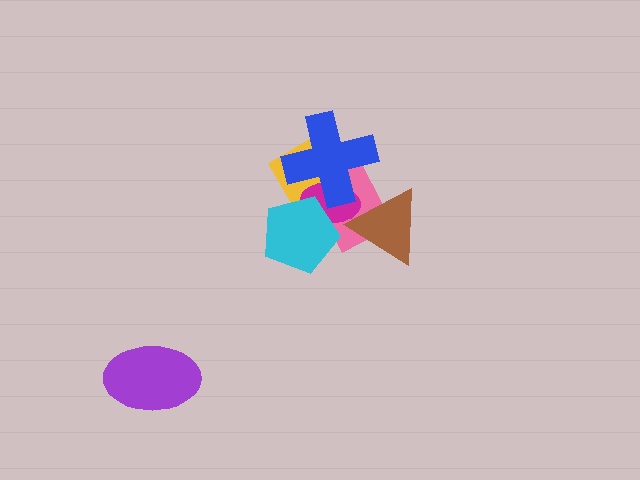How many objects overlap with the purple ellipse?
0 objects overlap with the purple ellipse.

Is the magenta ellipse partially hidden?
Yes, it is partially covered by another shape.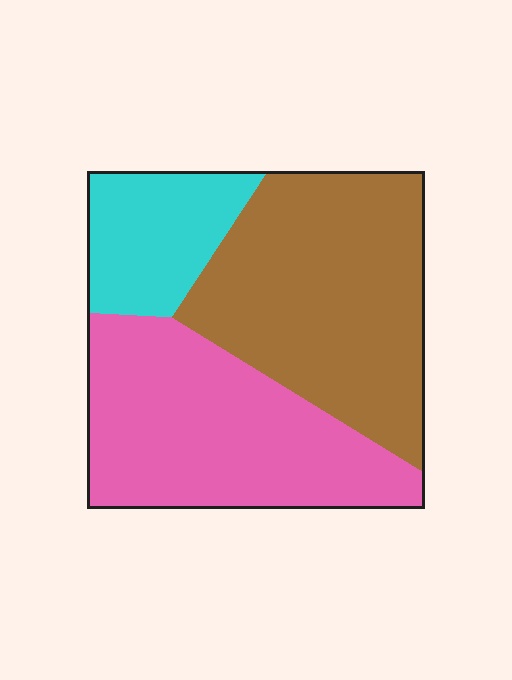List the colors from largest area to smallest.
From largest to smallest: brown, pink, cyan.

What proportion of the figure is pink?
Pink takes up between a third and a half of the figure.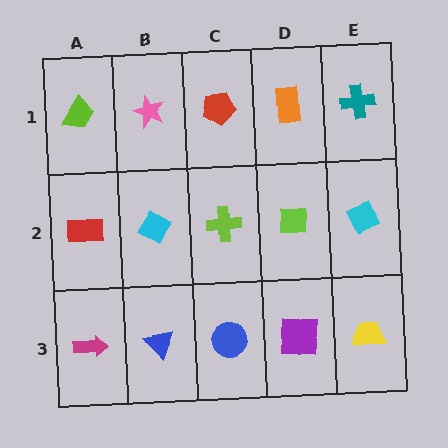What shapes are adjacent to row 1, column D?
A lime square (row 2, column D), a red pentagon (row 1, column C), a teal cross (row 1, column E).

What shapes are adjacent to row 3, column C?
A lime cross (row 2, column C), a blue triangle (row 3, column B), a purple square (row 3, column D).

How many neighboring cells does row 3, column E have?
2.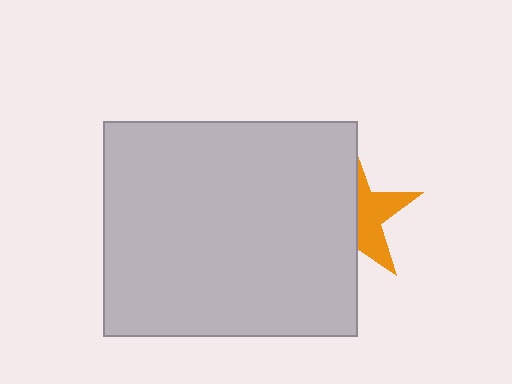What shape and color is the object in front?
The object in front is a light gray rectangle.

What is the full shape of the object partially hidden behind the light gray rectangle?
The partially hidden object is an orange star.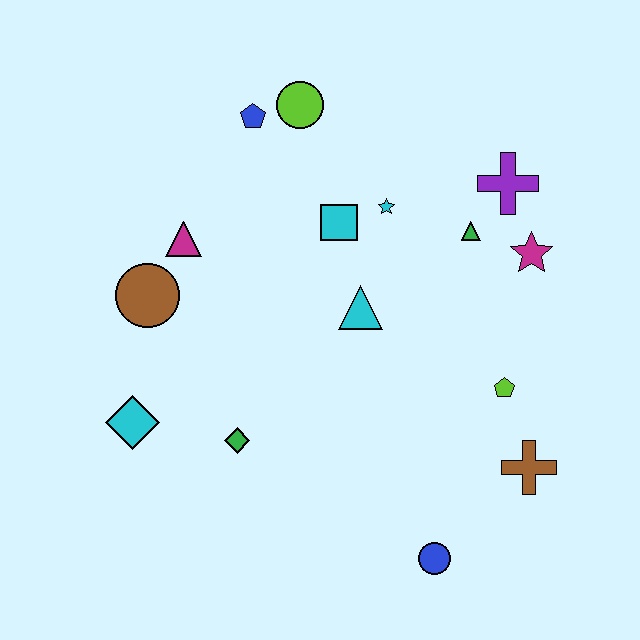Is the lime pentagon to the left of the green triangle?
No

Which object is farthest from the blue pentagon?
The blue circle is farthest from the blue pentagon.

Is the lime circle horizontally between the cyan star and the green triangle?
No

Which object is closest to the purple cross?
The green triangle is closest to the purple cross.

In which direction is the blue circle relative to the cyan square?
The blue circle is below the cyan square.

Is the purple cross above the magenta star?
Yes